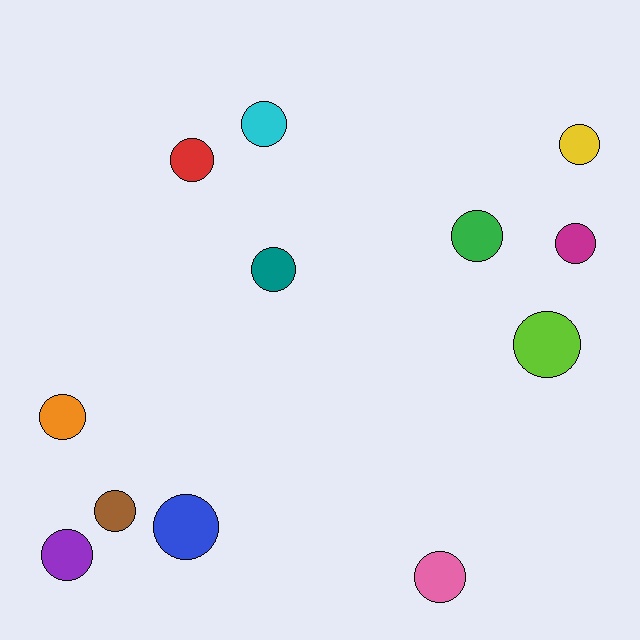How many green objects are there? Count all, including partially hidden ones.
There is 1 green object.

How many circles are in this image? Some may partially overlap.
There are 12 circles.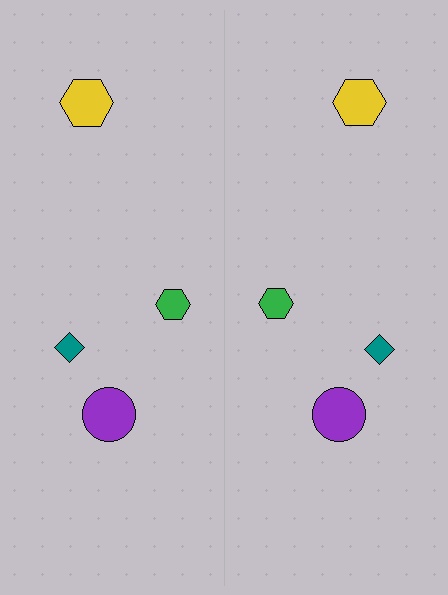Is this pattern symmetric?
Yes, this pattern has bilateral (reflection) symmetry.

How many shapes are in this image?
There are 8 shapes in this image.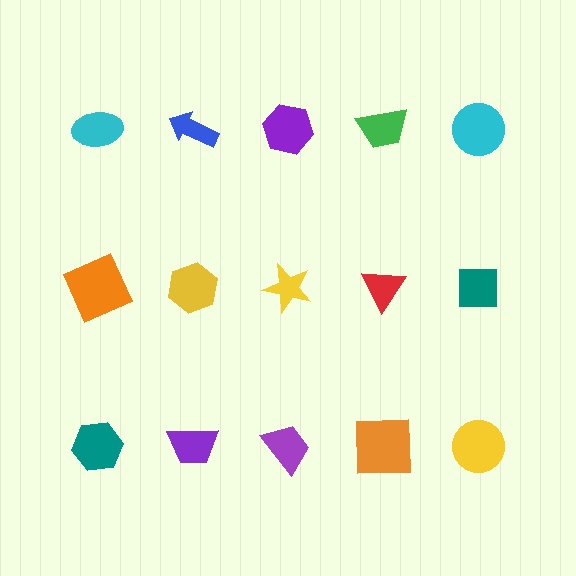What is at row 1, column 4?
A green trapezoid.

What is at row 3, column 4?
An orange square.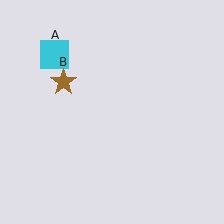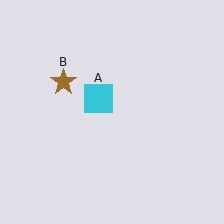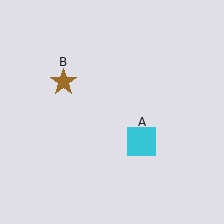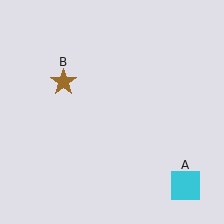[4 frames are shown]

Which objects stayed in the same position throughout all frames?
Brown star (object B) remained stationary.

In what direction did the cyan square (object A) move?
The cyan square (object A) moved down and to the right.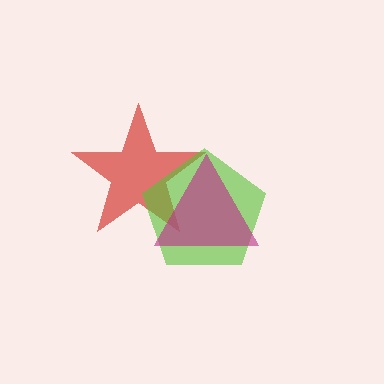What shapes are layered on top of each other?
The layered shapes are: a red star, a lime pentagon, a magenta triangle.